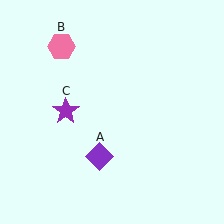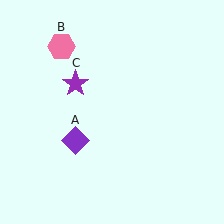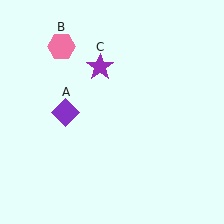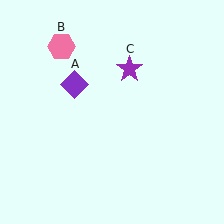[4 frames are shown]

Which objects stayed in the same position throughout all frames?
Pink hexagon (object B) remained stationary.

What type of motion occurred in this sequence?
The purple diamond (object A), purple star (object C) rotated clockwise around the center of the scene.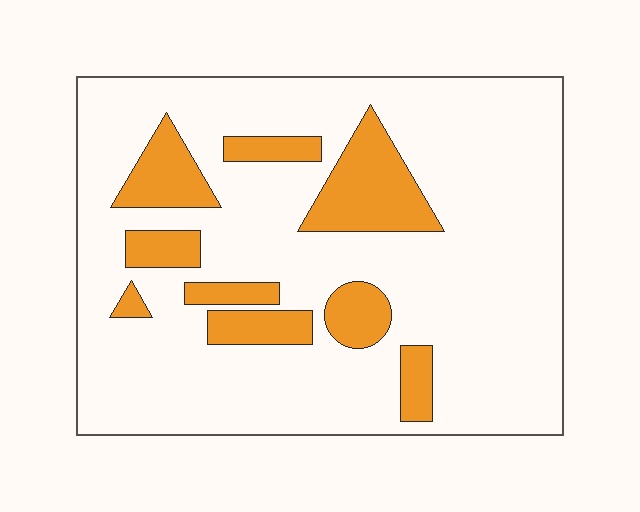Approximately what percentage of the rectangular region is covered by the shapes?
Approximately 20%.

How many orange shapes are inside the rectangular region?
9.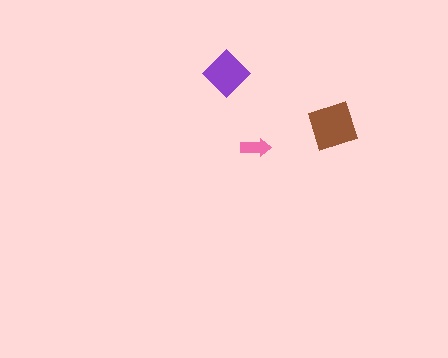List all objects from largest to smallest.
The brown square, the purple diamond, the pink arrow.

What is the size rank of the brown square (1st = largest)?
1st.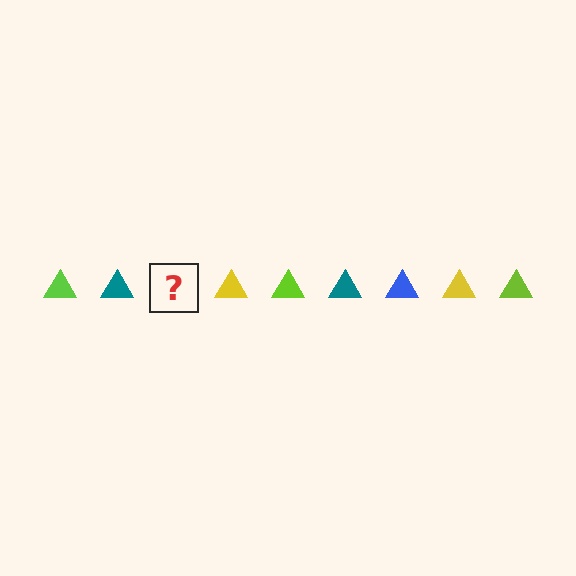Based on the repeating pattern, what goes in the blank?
The blank should be a blue triangle.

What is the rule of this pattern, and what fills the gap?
The rule is that the pattern cycles through lime, teal, blue, yellow triangles. The gap should be filled with a blue triangle.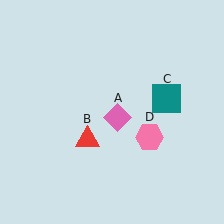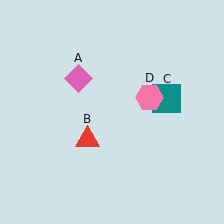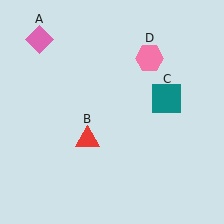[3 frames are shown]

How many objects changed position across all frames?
2 objects changed position: pink diamond (object A), pink hexagon (object D).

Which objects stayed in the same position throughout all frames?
Red triangle (object B) and teal square (object C) remained stationary.